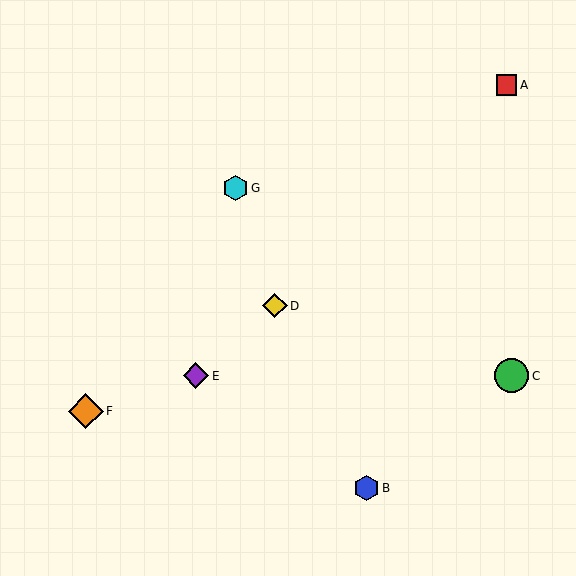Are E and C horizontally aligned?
Yes, both are at y≈376.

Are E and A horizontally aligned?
No, E is at y≈376 and A is at y≈85.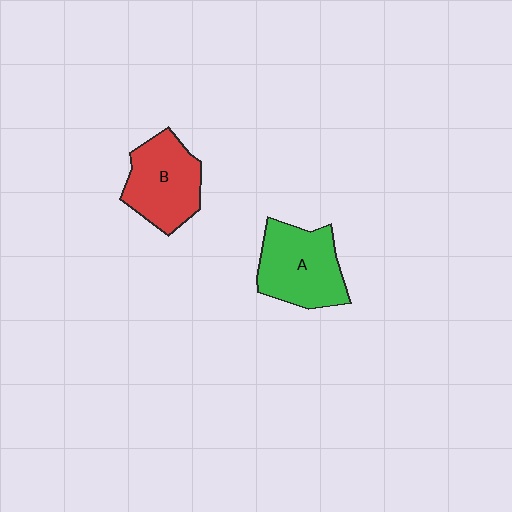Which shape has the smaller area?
Shape B (red).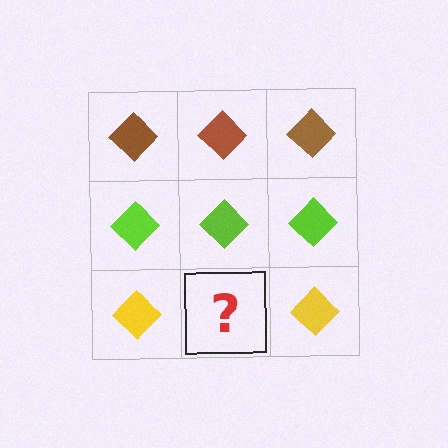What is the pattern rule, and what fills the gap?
The rule is that each row has a consistent color. The gap should be filled with a yellow diamond.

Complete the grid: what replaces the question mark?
The question mark should be replaced with a yellow diamond.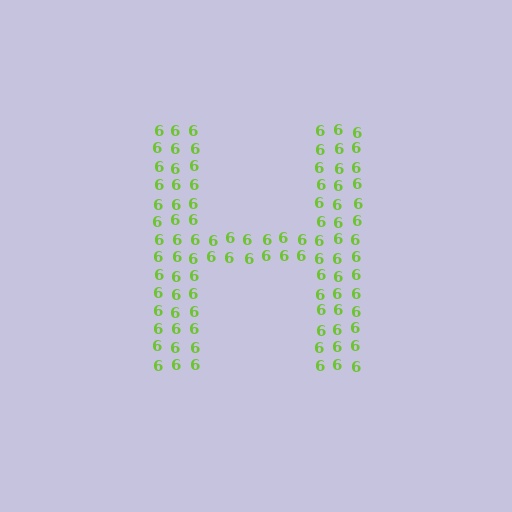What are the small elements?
The small elements are digit 6's.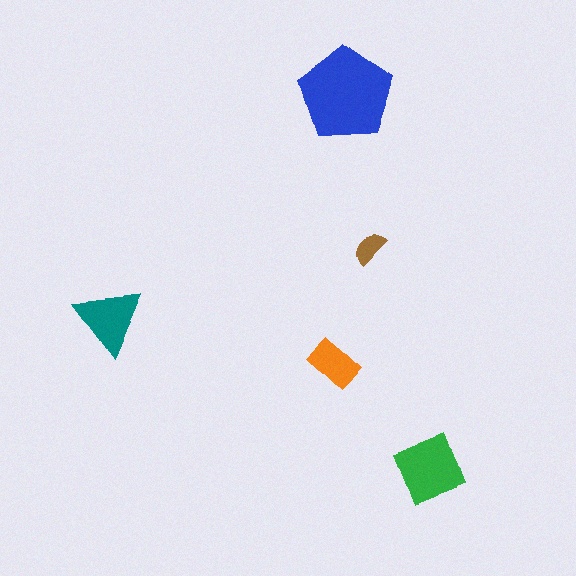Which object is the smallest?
The brown semicircle.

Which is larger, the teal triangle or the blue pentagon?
The blue pentagon.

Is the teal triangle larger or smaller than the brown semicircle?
Larger.